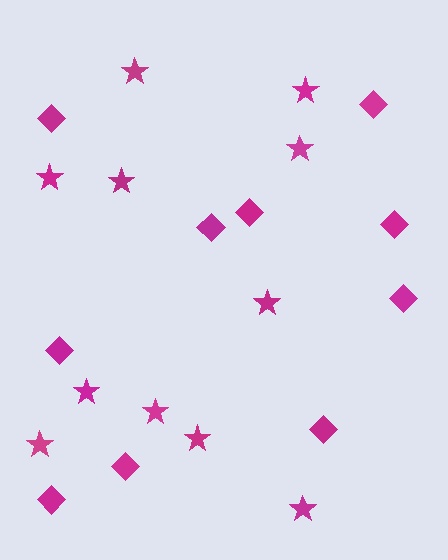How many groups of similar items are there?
There are 2 groups: one group of diamonds (10) and one group of stars (11).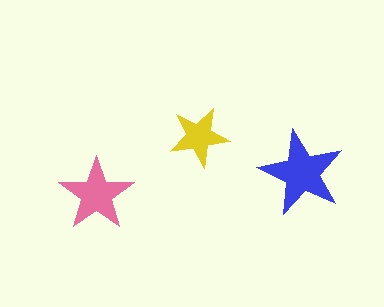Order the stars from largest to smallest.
the blue one, the pink one, the yellow one.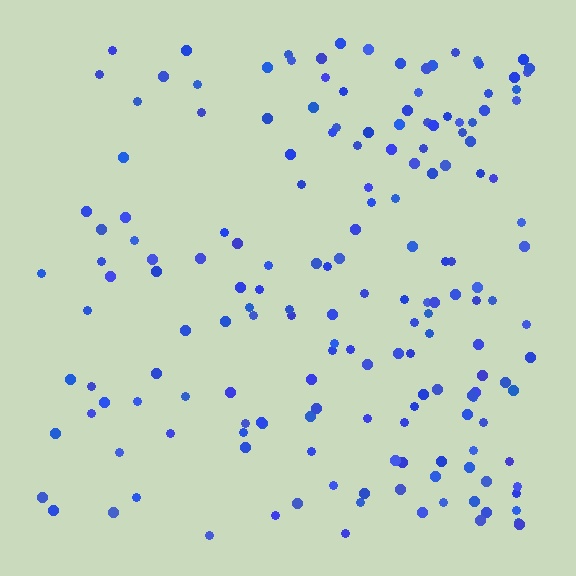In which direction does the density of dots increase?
From left to right, with the right side densest.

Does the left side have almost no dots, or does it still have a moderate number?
Still a moderate number, just noticeably fewer than the right.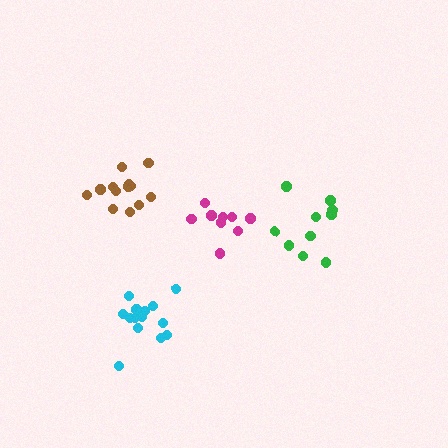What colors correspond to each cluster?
The clusters are colored: magenta, cyan, brown, green.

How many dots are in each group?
Group 1: 9 dots, Group 2: 14 dots, Group 3: 13 dots, Group 4: 11 dots (47 total).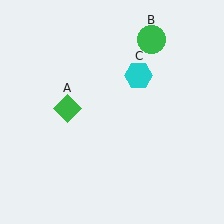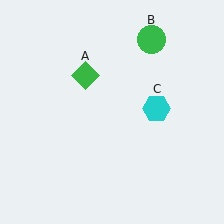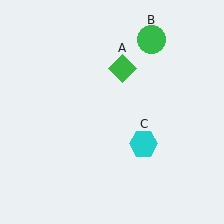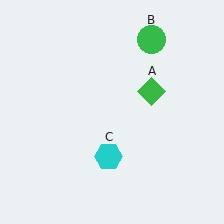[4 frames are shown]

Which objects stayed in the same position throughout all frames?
Green circle (object B) remained stationary.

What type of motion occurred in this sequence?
The green diamond (object A), cyan hexagon (object C) rotated clockwise around the center of the scene.